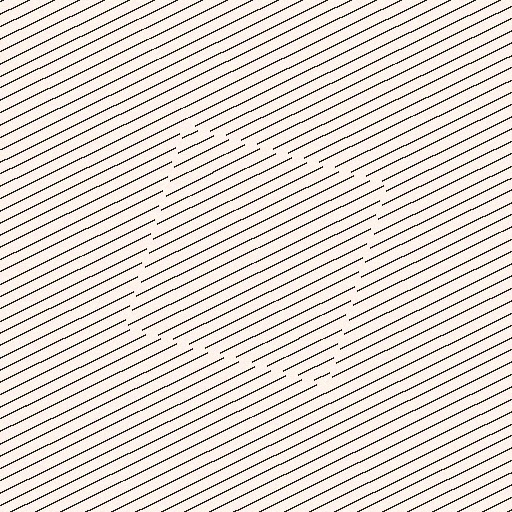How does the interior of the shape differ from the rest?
The interior of the shape contains the same grating, shifted by half a period — the contour is defined by the phase discontinuity where line-ends from the inner and outer gratings abut.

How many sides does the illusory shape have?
4 sides — the line-ends trace a square.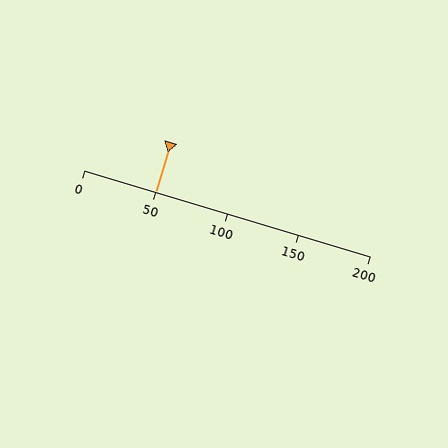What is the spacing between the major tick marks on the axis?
The major ticks are spaced 50 apart.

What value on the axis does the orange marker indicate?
The marker indicates approximately 50.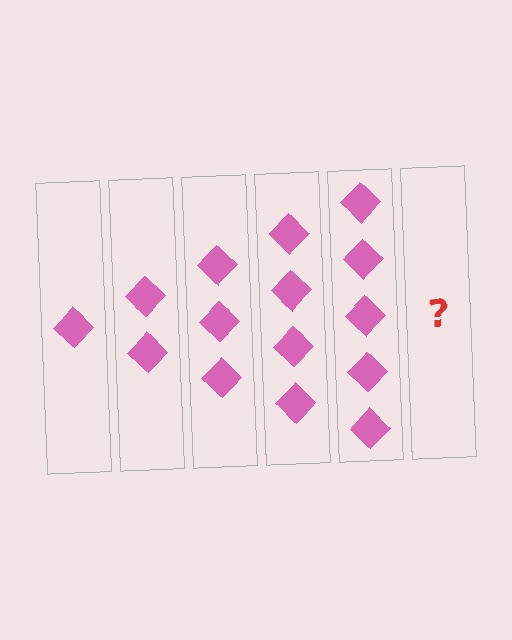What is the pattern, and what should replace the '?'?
The pattern is that each step adds one more diamond. The '?' should be 6 diamonds.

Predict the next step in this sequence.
The next step is 6 diamonds.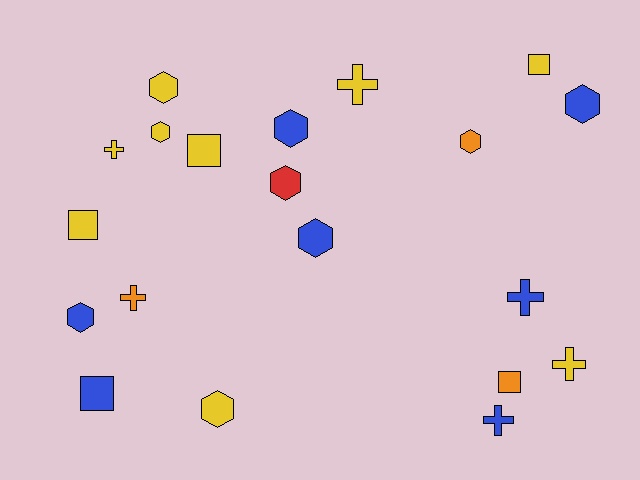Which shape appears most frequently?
Hexagon, with 9 objects.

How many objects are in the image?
There are 20 objects.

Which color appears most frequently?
Yellow, with 9 objects.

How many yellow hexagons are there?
There are 3 yellow hexagons.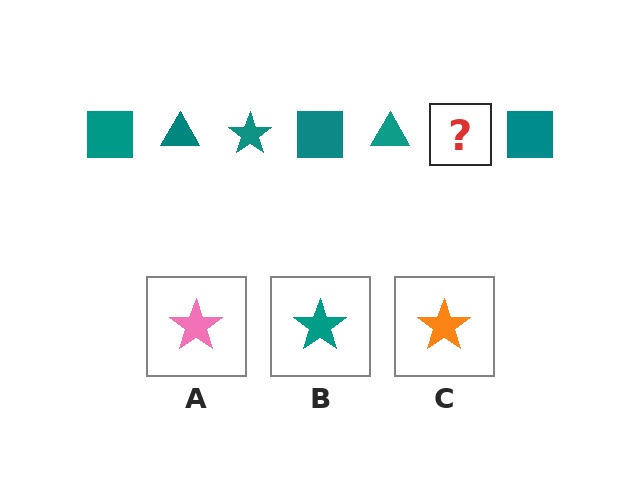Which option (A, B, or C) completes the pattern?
B.